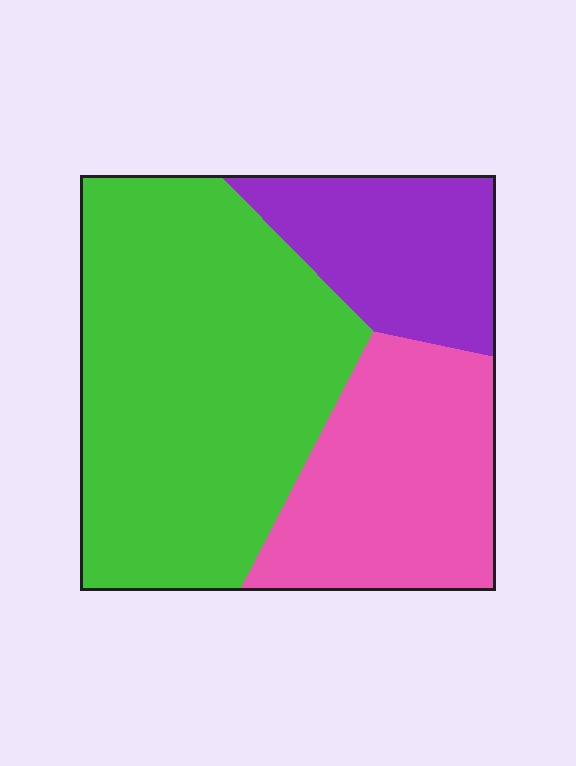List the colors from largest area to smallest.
From largest to smallest: green, pink, purple.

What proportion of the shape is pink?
Pink takes up about one quarter (1/4) of the shape.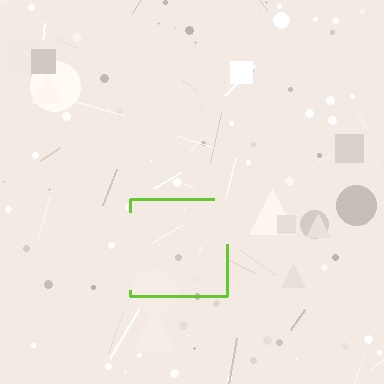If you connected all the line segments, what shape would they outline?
They would outline a square.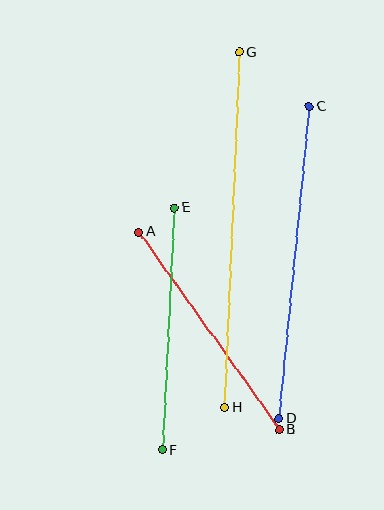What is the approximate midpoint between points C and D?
The midpoint is at approximately (294, 263) pixels.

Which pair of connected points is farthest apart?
Points G and H are farthest apart.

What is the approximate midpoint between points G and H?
The midpoint is at approximately (232, 230) pixels.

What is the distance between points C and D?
The distance is approximately 314 pixels.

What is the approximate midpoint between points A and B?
The midpoint is at approximately (209, 331) pixels.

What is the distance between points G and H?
The distance is approximately 356 pixels.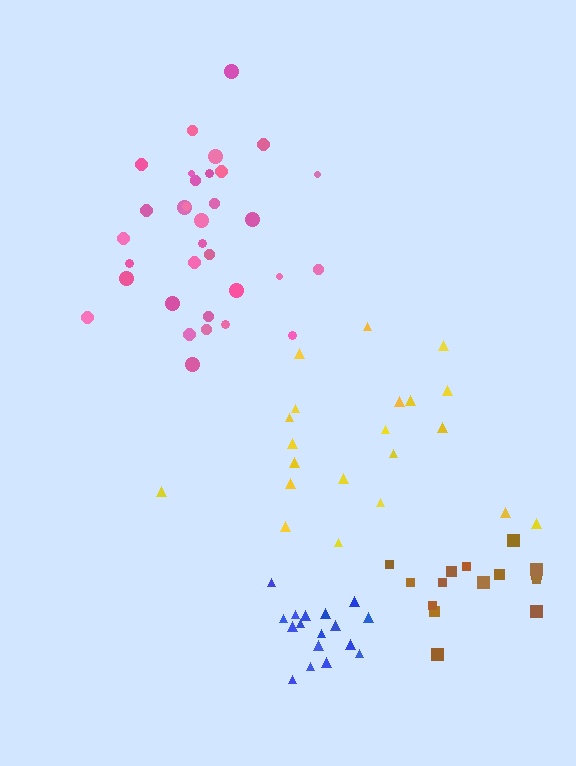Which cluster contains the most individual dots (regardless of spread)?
Pink (34).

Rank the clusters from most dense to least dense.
blue, brown, pink, yellow.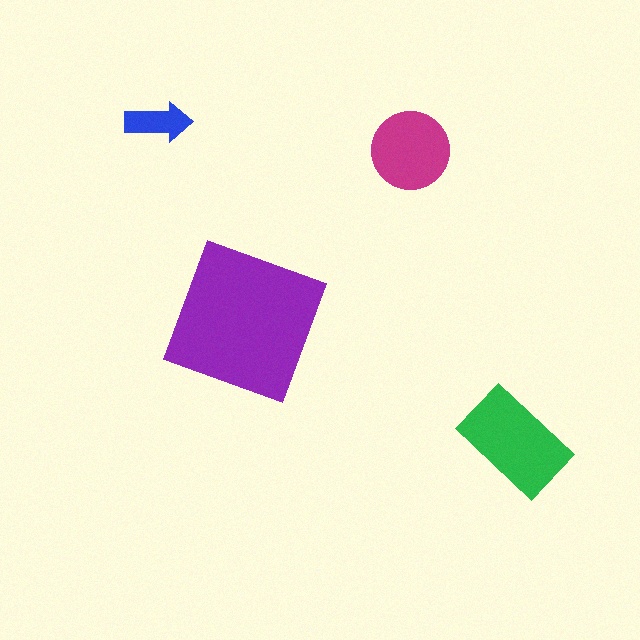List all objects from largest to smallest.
The purple square, the green rectangle, the magenta circle, the blue arrow.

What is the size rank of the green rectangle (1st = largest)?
2nd.